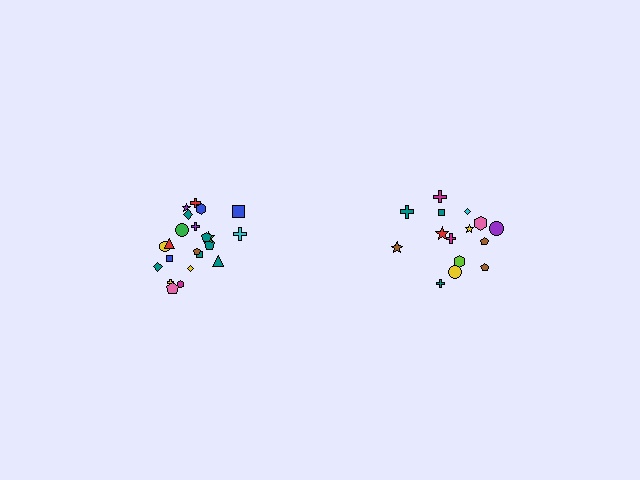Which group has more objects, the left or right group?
The left group.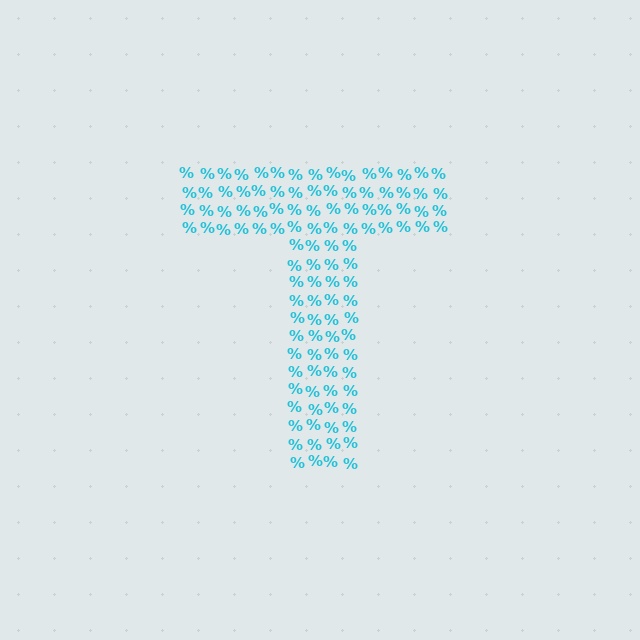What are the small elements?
The small elements are percent signs.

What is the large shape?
The large shape is the letter T.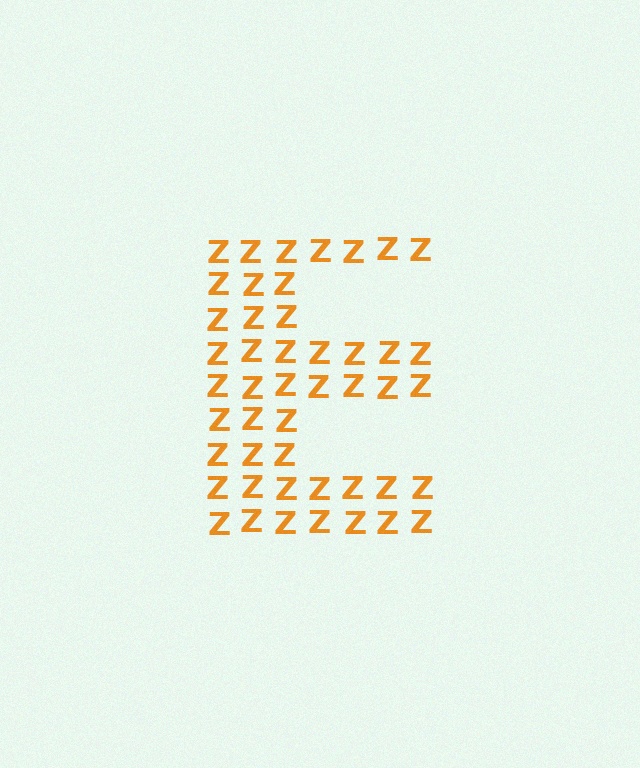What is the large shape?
The large shape is the letter E.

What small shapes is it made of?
It is made of small letter Z's.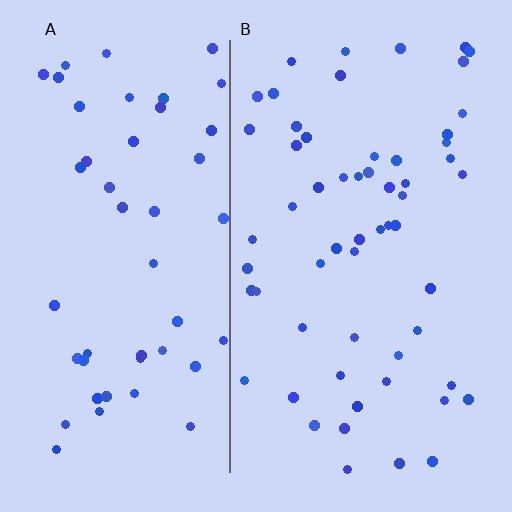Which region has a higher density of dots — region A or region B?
B (the right).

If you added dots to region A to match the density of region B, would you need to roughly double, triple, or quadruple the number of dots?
Approximately double.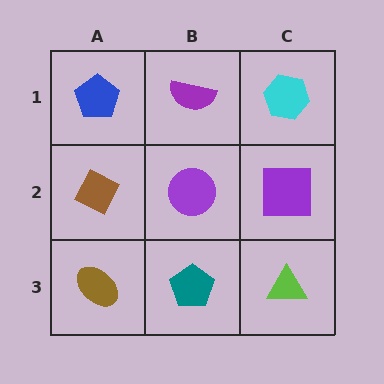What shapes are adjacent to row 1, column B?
A purple circle (row 2, column B), a blue pentagon (row 1, column A), a cyan hexagon (row 1, column C).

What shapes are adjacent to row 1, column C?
A purple square (row 2, column C), a purple semicircle (row 1, column B).